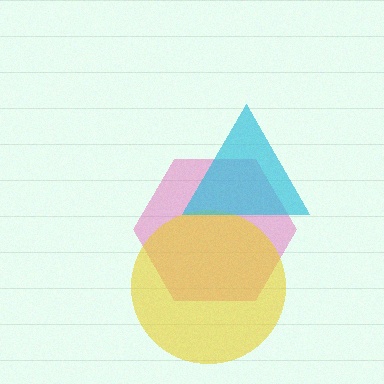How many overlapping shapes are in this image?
There are 3 overlapping shapes in the image.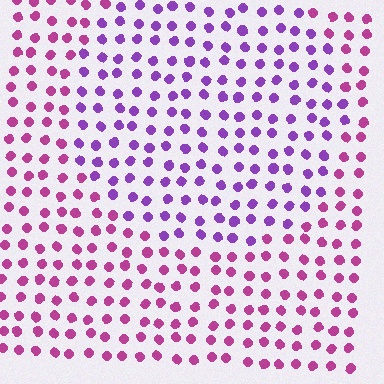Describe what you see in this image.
The image is filled with small magenta elements in a uniform arrangement. A circle-shaped region is visible where the elements are tinted to a slightly different hue, forming a subtle color boundary.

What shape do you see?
I see a circle.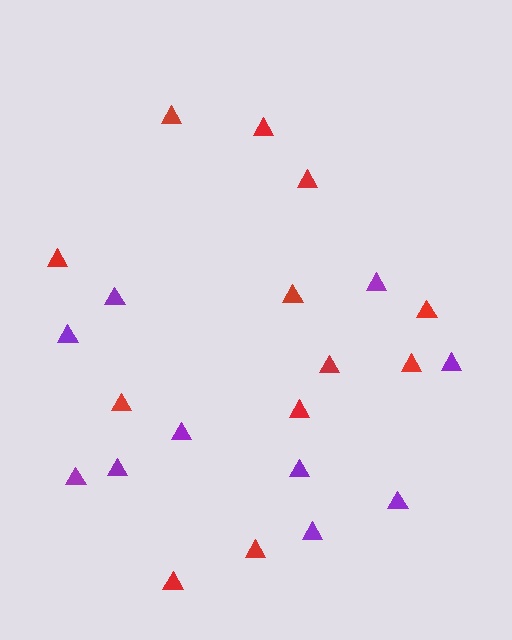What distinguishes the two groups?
There are 2 groups: one group of red triangles (12) and one group of purple triangles (10).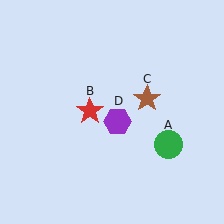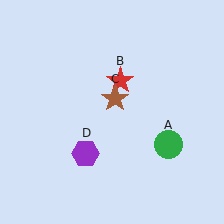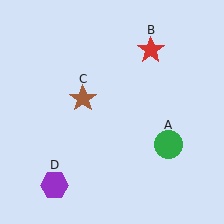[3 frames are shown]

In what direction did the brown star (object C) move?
The brown star (object C) moved left.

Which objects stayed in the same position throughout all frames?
Green circle (object A) remained stationary.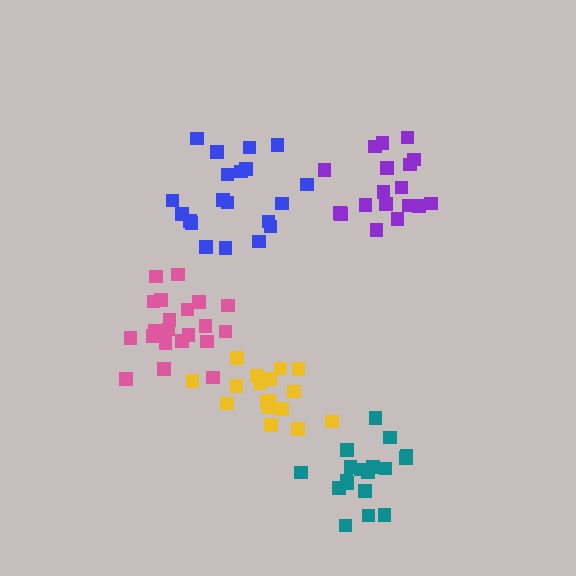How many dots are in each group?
Group 1: 18 dots, Group 2: 20 dots, Group 3: 18 dots, Group 4: 18 dots, Group 5: 21 dots (95 total).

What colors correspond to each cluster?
The clusters are colored: yellow, blue, purple, teal, pink.